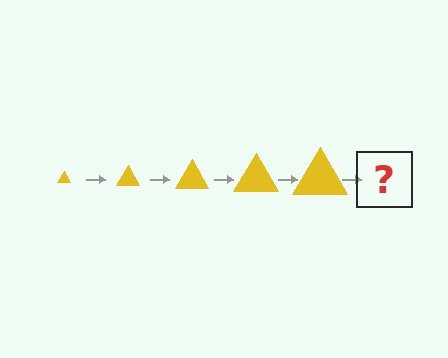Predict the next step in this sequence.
The next step is a yellow triangle, larger than the previous one.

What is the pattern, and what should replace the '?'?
The pattern is that the triangle gets progressively larger each step. The '?' should be a yellow triangle, larger than the previous one.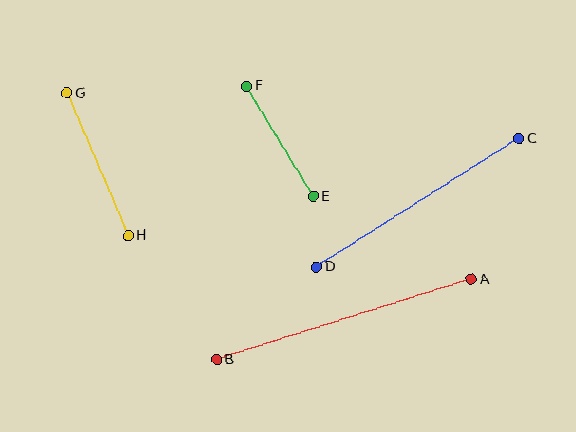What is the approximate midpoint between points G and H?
The midpoint is at approximately (97, 164) pixels.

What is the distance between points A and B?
The distance is approximately 267 pixels.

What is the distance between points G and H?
The distance is approximately 155 pixels.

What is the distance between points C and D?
The distance is approximately 240 pixels.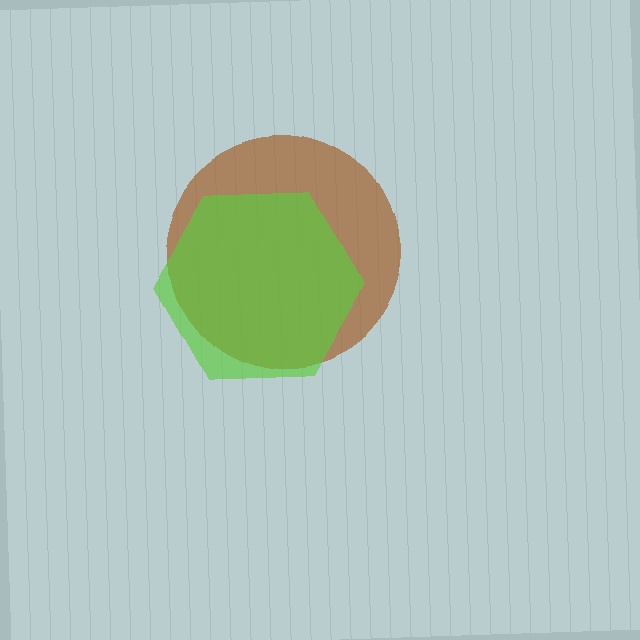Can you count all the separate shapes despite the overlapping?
Yes, there are 2 separate shapes.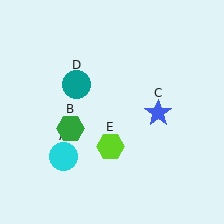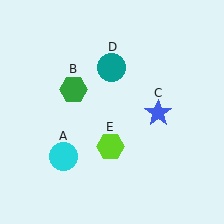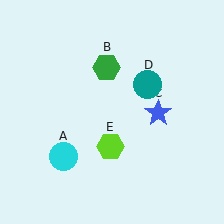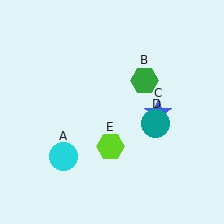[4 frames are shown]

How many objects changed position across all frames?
2 objects changed position: green hexagon (object B), teal circle (object D).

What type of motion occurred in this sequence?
The green hexagon (object B), teal circle (object D) rotated clockwise around the center of the scene.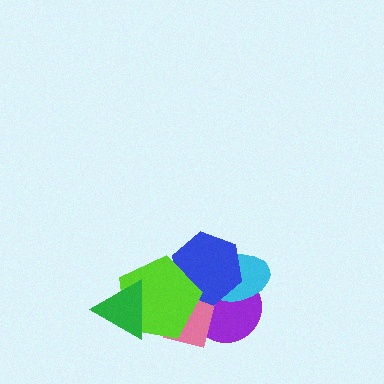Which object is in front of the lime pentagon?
The green triangle is in front of the lime pentagon.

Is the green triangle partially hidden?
No, no other shape covers it.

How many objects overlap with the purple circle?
4 objects overlap with the purple circle.